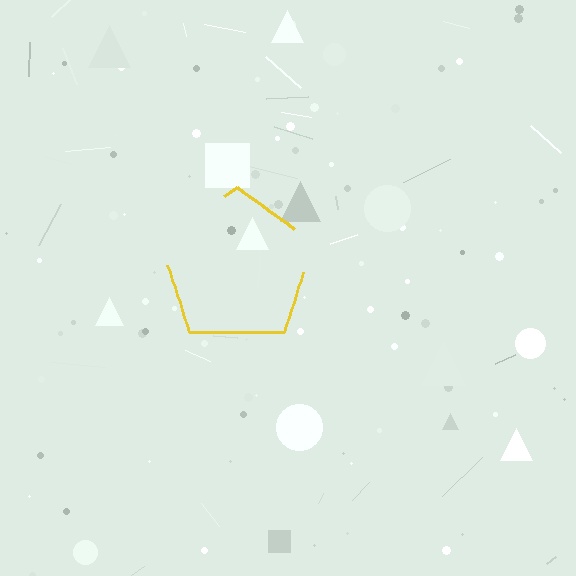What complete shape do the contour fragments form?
The contour fragments form a pentagon.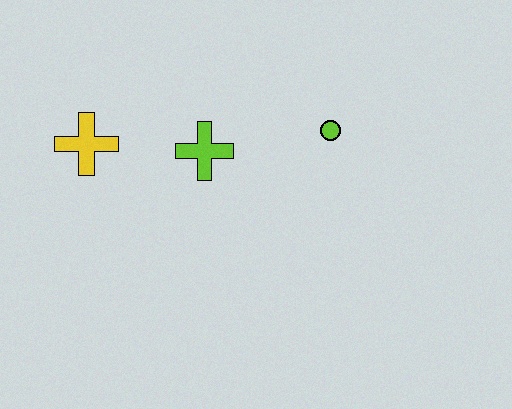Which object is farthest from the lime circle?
The yellow cross is farthest from the lime circle.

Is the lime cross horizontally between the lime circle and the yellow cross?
Yes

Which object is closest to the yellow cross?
The lime cross is closest to the yellow cross.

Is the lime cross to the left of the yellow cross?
No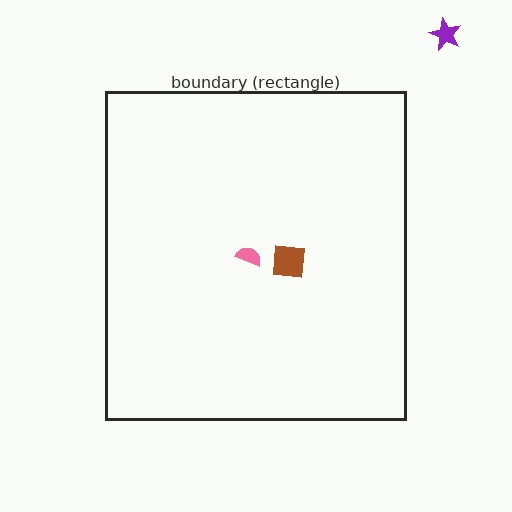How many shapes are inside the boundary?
2 inside, 1 outside.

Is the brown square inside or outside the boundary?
Inside.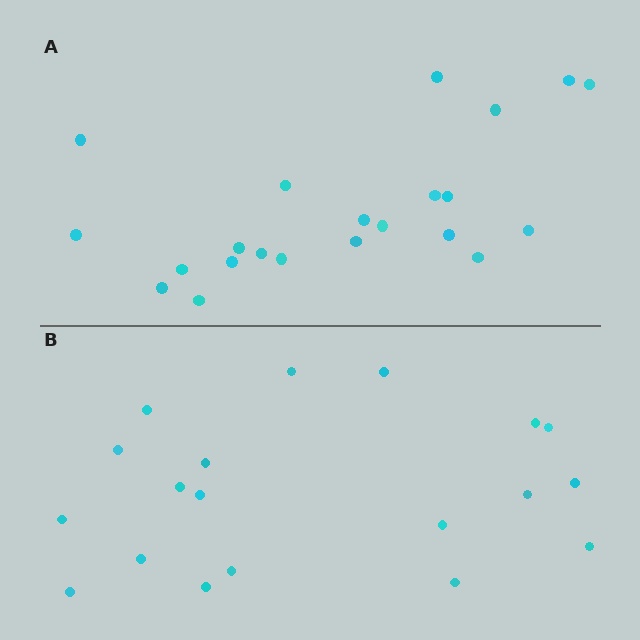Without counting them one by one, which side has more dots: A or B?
Region A (the top region) has more dots.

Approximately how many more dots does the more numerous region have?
Region A has just a few more — roughly 2 or 3 more dots than region B.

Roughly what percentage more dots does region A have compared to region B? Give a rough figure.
About 15% more.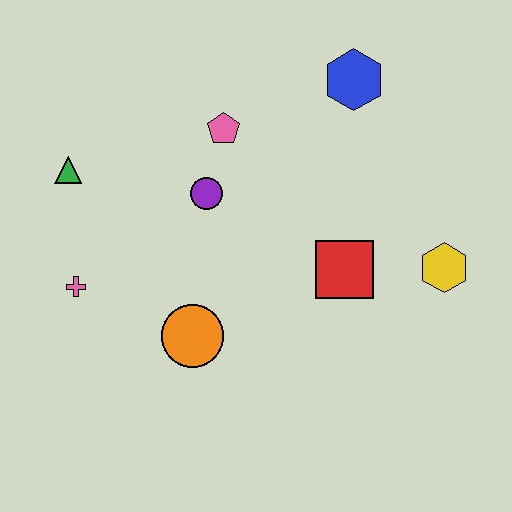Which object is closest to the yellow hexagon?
The red square is closest to the yellow hexagon.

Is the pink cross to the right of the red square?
No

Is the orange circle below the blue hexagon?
Yes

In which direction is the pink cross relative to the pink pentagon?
The pink cross is below the pink pentagon.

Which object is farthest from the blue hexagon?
The pink cross is farthest from the blue hexagon.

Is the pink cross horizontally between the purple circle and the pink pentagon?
No